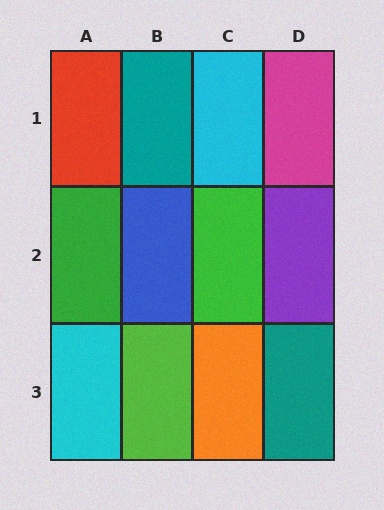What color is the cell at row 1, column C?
Cyan.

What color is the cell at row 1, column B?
Teal.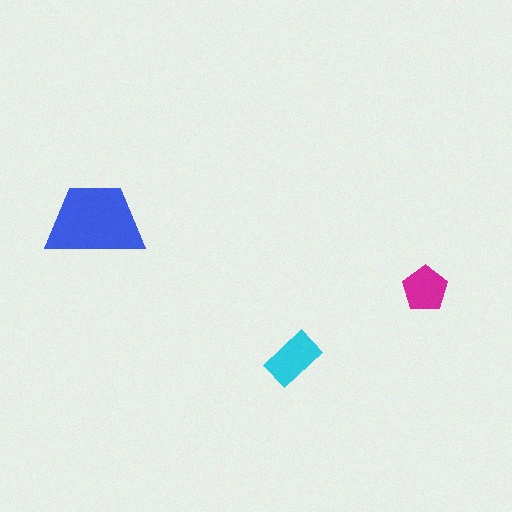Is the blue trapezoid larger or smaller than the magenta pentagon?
Larger.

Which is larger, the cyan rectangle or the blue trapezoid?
The blue trapezoid.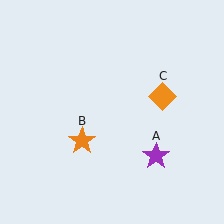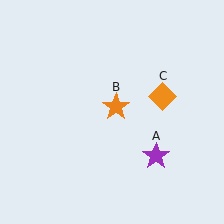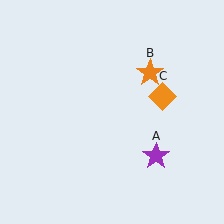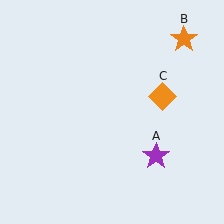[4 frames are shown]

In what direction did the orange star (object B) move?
The orange star (object B) moved up and to the right.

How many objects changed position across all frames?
1 object changed position: orange star (object B).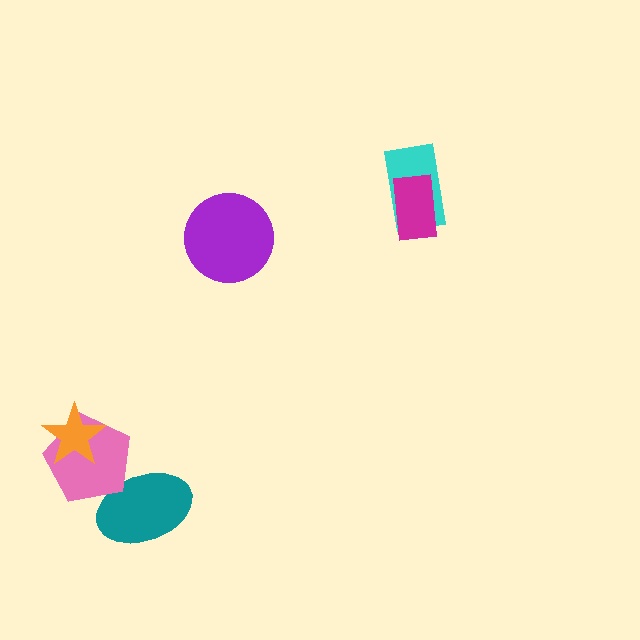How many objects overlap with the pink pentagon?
2 objects overlap with the pink pentagon.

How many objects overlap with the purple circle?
0 objects overlap with the purple circle.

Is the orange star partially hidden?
No, no other shape covers it.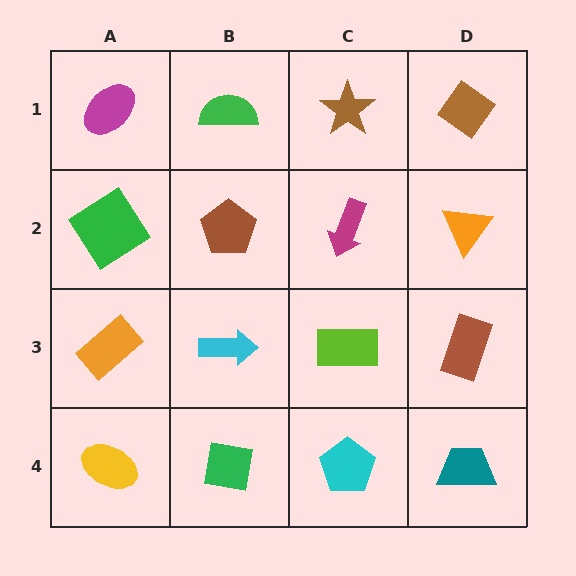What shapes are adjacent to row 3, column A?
A green diamond (row 2, column A), a yellow ellipse (row 4, column A), a cyan arrow (row 3, column B).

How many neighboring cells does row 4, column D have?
2.